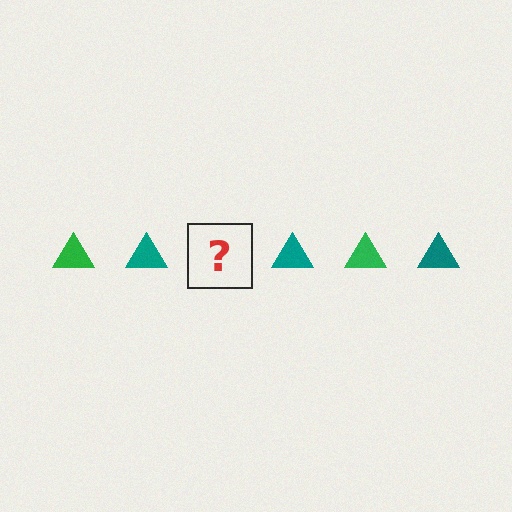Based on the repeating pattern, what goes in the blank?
The blank should be a green triangle.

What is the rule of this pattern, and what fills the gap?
The rule is that the pattern cycles through green, teal triangles. The gap should be filled with a green triangle.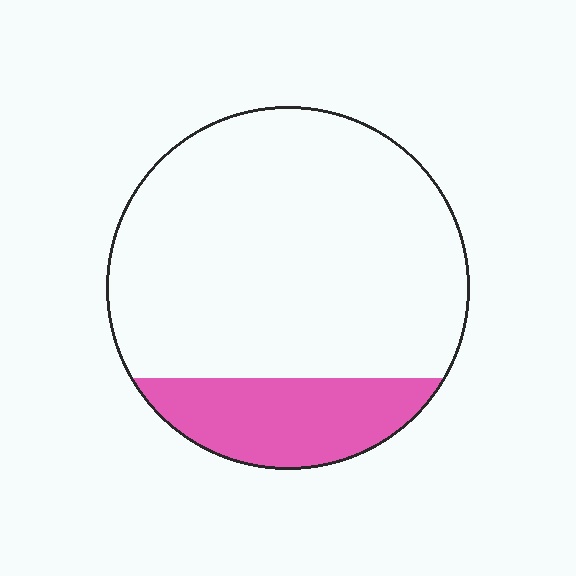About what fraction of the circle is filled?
About one fifth (1/5).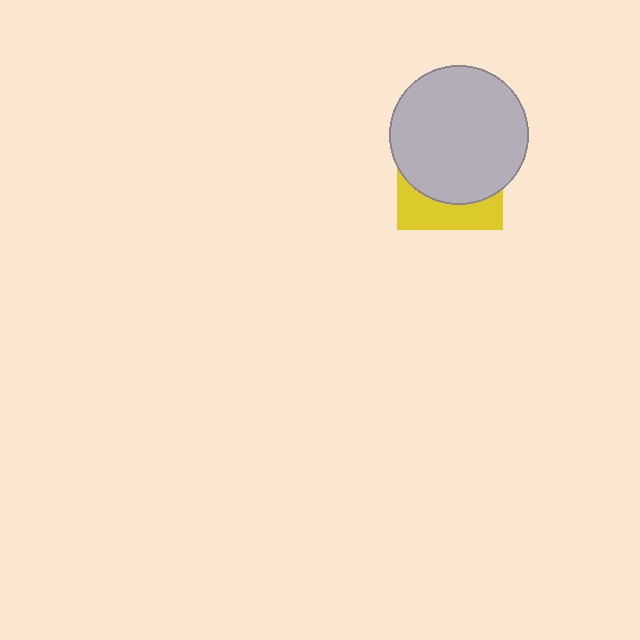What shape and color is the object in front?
The object in front is a light gray circle.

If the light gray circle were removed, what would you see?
You would see the complete yellow square.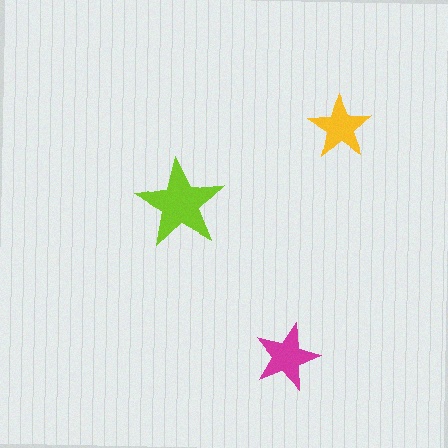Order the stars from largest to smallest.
the lime one, the magenta one, the yellow one.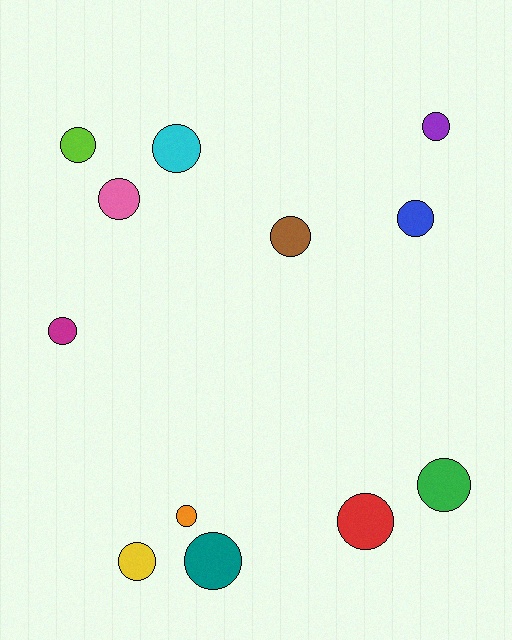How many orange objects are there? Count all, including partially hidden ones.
There is 1 orange object.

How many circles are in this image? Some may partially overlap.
There are 12 circles.